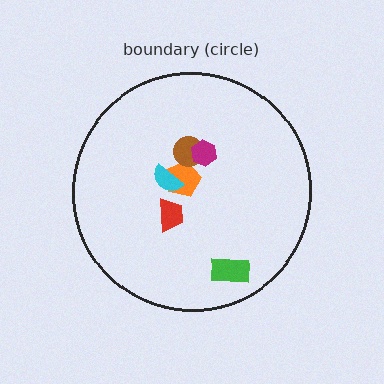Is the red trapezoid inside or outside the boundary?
Inside.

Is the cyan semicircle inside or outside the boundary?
Inside.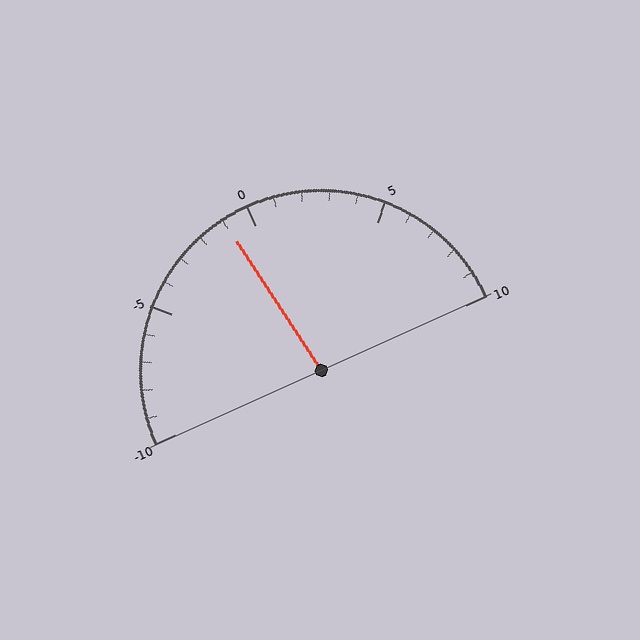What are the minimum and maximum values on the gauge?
The gauge ranges from -10 to 10.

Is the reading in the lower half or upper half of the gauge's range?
The reading is in the lower half of the range (-10 to 10).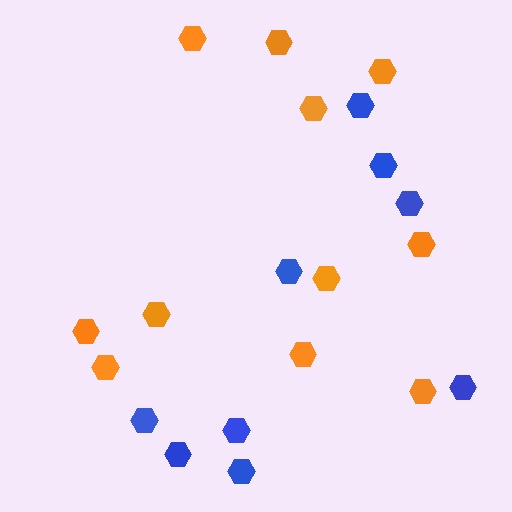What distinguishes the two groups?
There are 2 groups: one group of blue hexagons (9) and one group of orange hexagons (11).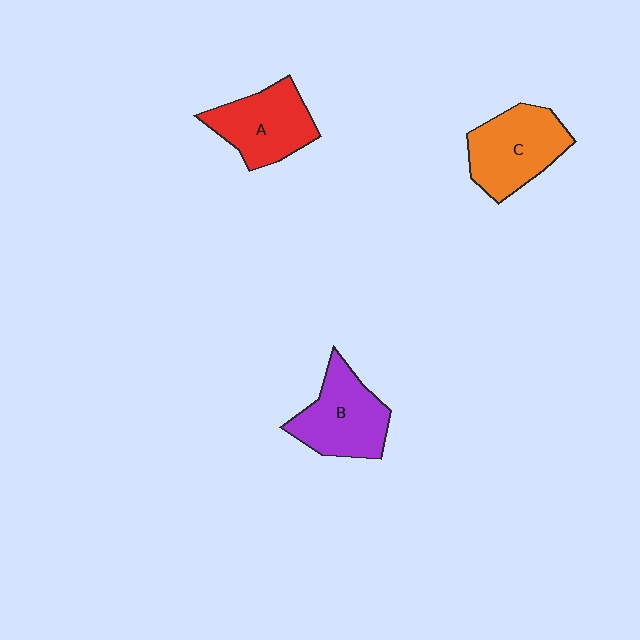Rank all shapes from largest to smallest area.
From largest to smallest: C (orange), B (purple), A (red).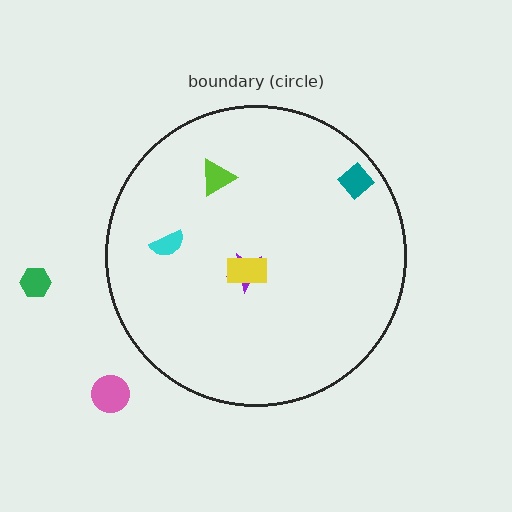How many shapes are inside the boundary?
5 inside, 2 outside.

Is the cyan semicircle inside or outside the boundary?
Inside.